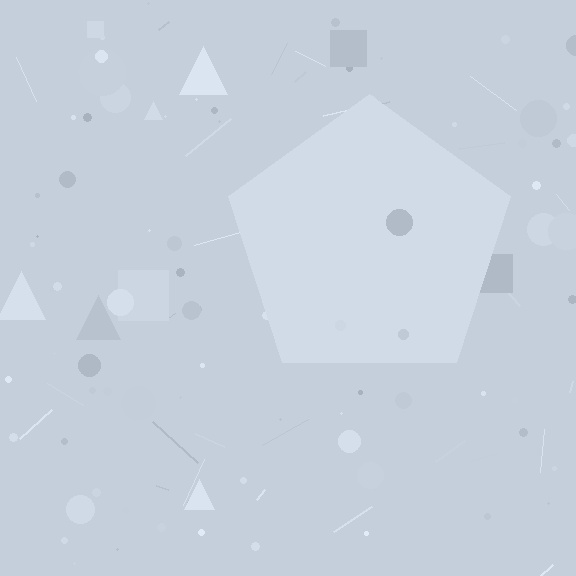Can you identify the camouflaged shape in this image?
The camouflaged shape is a pentagon.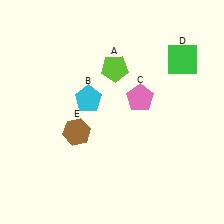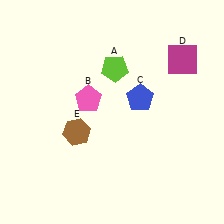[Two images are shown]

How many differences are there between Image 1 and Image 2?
There are 3 differences between the two images.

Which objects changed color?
B changed from cyan to pink. C changed from pink to blue. D changed from green to magenta.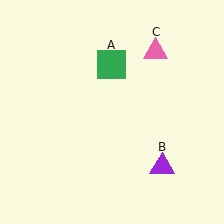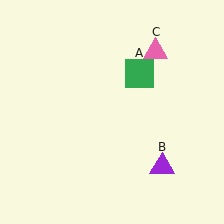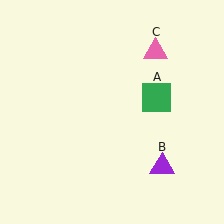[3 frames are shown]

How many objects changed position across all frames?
1 object changed position: green square (object A).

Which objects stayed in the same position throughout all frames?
Purple triangle (object B) and pink triangle (object C) remained stationary.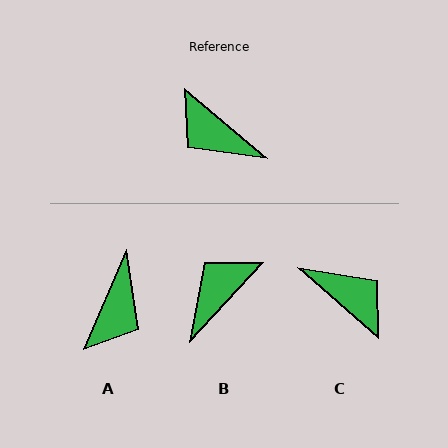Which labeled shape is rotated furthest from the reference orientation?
C, about 179 degrees away.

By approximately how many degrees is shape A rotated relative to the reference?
Approximately 107 degrees counter-clockwise.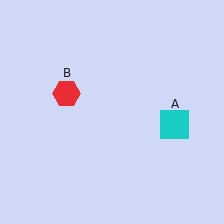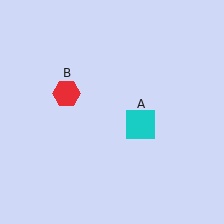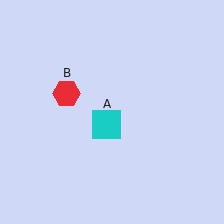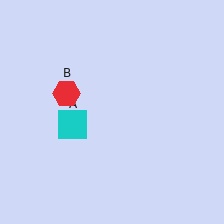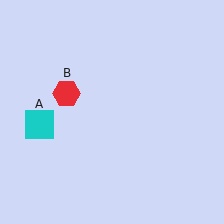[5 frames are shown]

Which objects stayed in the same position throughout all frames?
Red hexagon (object B) remained stationary.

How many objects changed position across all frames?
1 object changed position: cyan square (object A).